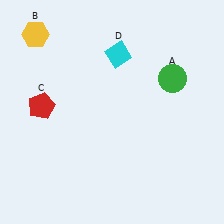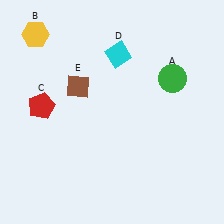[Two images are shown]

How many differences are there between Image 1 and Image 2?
There is 1 difference between the two images.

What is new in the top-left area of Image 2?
A brown diamond (E) was added in the top-left area of Image 2.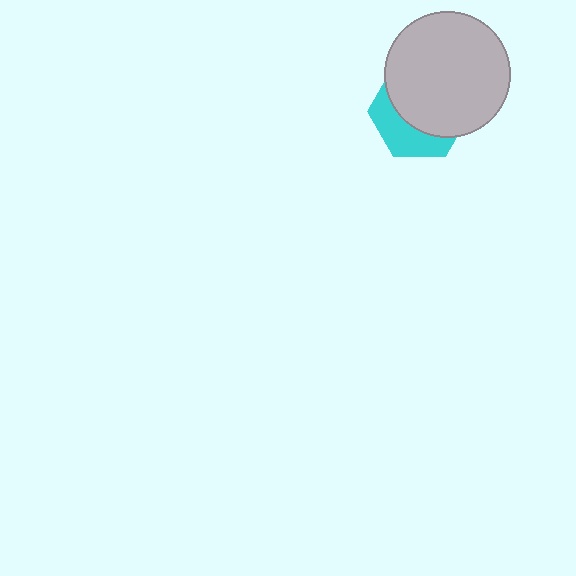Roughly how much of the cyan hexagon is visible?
A small part of it is visible (roughly 36%).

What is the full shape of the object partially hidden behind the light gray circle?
The partially hidden object is a cyan hexagon.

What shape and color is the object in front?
The object in front is a light gray circle.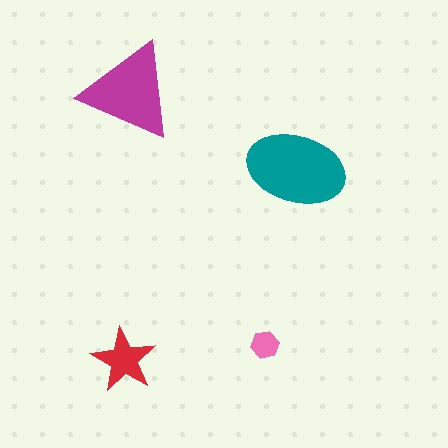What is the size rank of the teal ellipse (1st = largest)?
1st.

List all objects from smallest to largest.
The pink hexagon, the red star, the magenta triangle, the teal ellipse.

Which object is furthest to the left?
The red star is leftmost.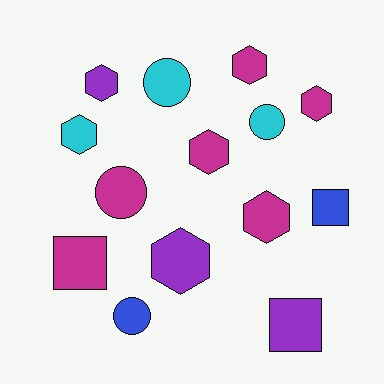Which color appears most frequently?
Magenta, with 6 objects.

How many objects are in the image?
There are 14 objects.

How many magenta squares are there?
There is 1 magenta square.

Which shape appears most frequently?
Hexagon, with 7 objects.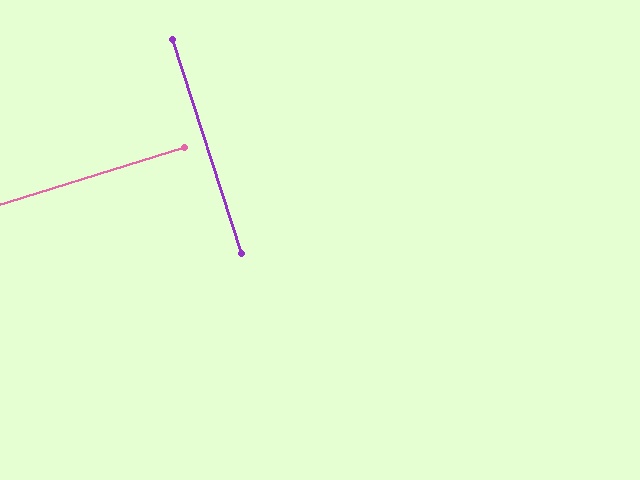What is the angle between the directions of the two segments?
Approximately 89 degrees.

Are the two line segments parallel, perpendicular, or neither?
Perpendicular — they meet at approximately 89°.